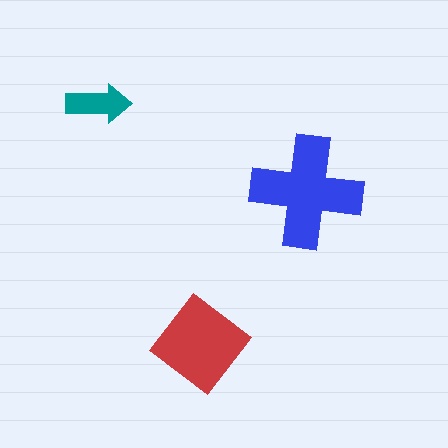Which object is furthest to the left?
The teal arrow is leftmost.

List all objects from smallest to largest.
The teal arrow, the red diamond, the blue cross.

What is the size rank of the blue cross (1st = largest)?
1st.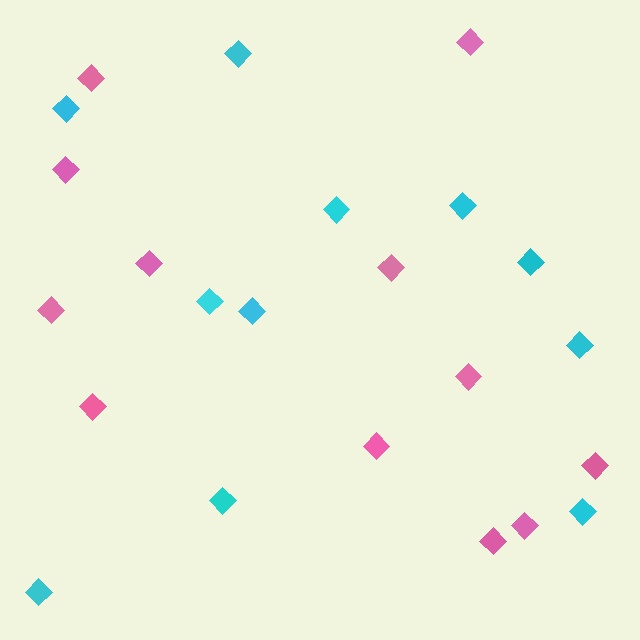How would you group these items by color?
There are 2 groups: one group of pink diamonds (12) and one group of cyan diamonds (11).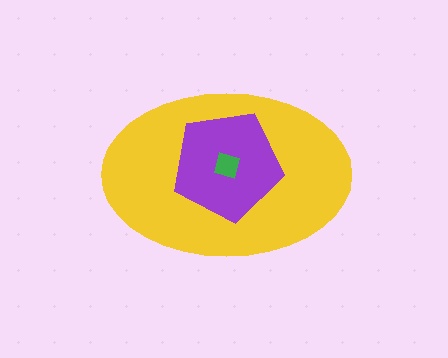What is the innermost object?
The green diamond.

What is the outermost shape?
The yellow ellipse.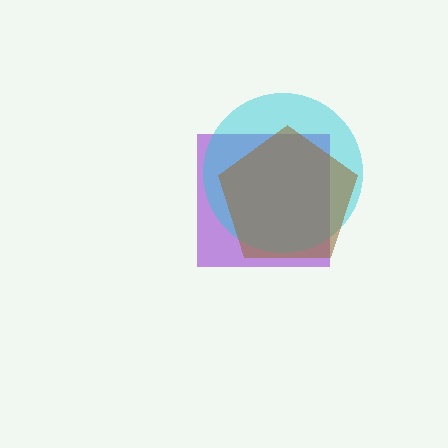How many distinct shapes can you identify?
There are 3 distinct shapes: a purple square, a cyan circle, a brown pentagon.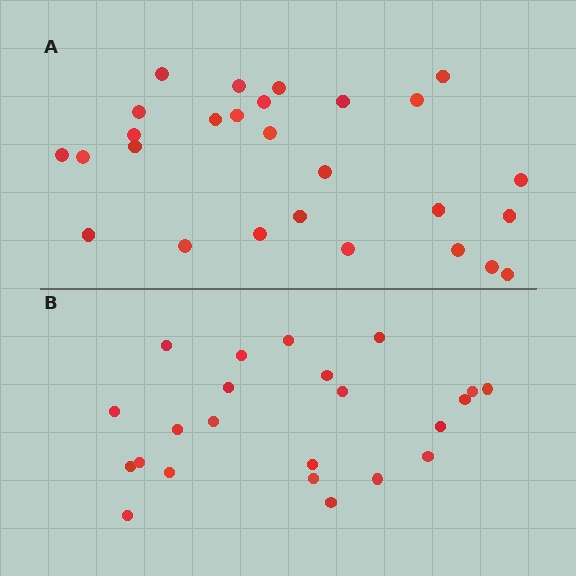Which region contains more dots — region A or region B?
Region A (the top region) has more dots.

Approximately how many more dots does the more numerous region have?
Region A has about 4 more dots than region B.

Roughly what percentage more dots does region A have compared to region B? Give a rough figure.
About 15% more.